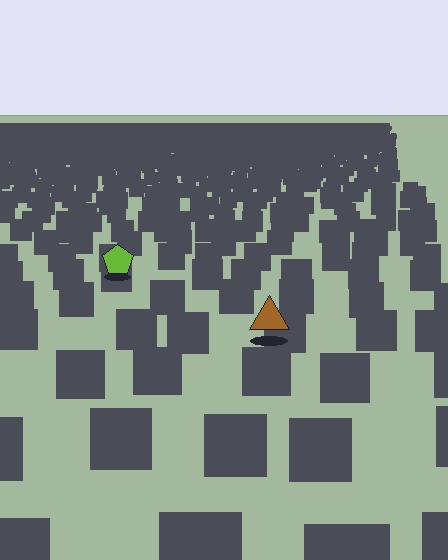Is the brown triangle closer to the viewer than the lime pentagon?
Yes. The brown triangle is closer — you can tell from the texture gradient: the ground texture is coarser near it.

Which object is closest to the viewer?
The brown triangle is closest. The texture marks near it are larger and more spread out.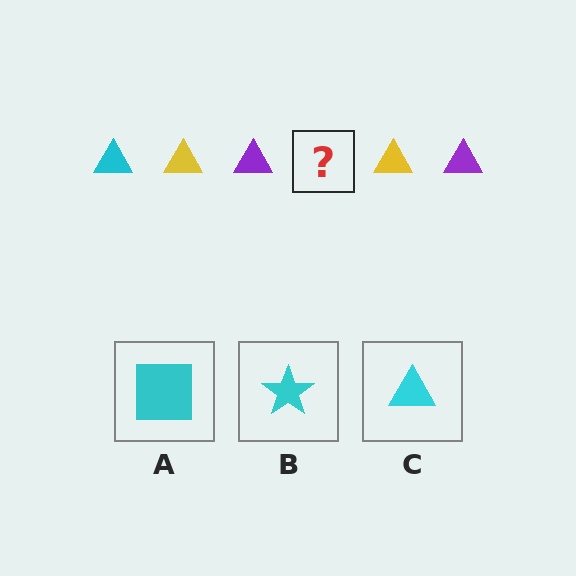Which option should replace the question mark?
Option C.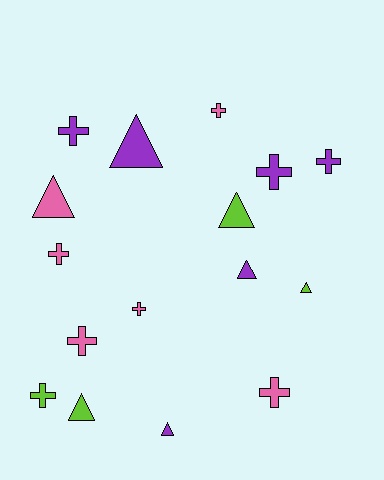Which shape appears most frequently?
Cross, with 9 objects.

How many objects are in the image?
There are 16 objects.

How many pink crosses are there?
There are 5 pink crosses.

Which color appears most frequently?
Pink, with 6 objects.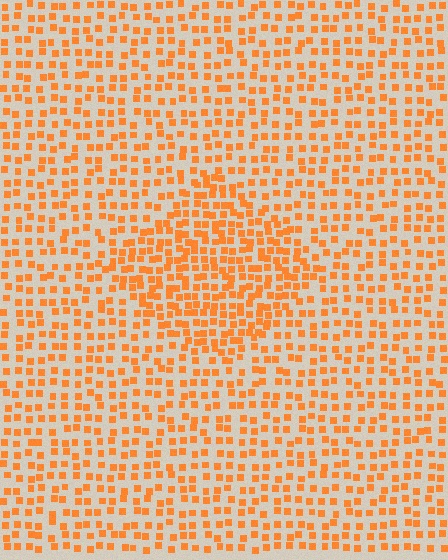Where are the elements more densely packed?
The elements are more densely packed inside the diamond boundary.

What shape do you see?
I see a diamond.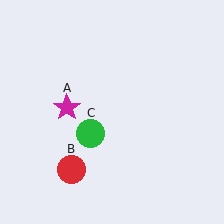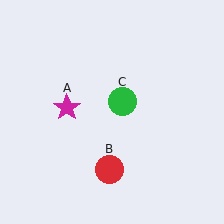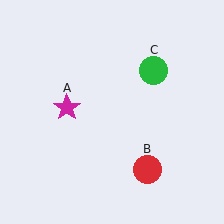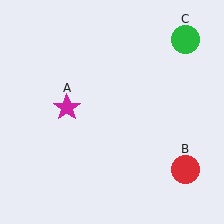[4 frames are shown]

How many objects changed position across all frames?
2 objects changed position: red circle (object B), green circle (object C).